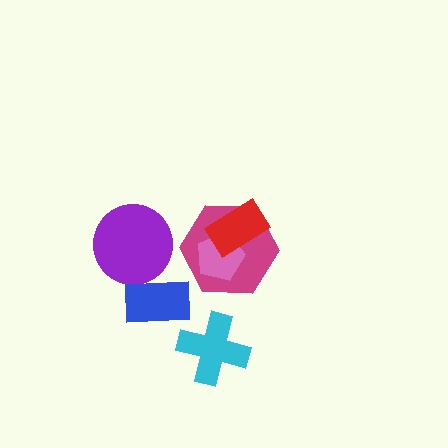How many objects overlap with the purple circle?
1 object overlaps with the purple circle.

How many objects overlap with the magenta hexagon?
2 objects overlap with the magenta hexagon.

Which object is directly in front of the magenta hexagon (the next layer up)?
The pink pentagon is directly in front of the magenta hexagon.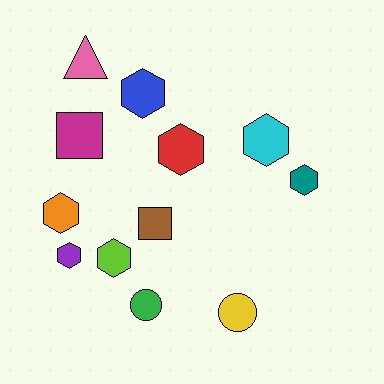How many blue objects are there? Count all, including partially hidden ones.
There is 1 blue object.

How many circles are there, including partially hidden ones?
There are 2 circles.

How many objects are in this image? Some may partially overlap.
There are 12 objects.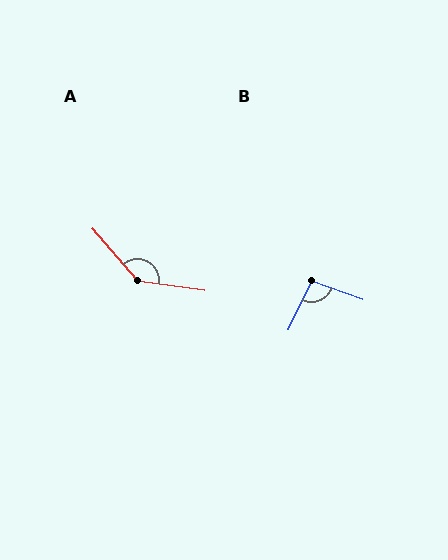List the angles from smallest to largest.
B (96°), A (139°).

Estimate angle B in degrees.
Approximately 96 degrees.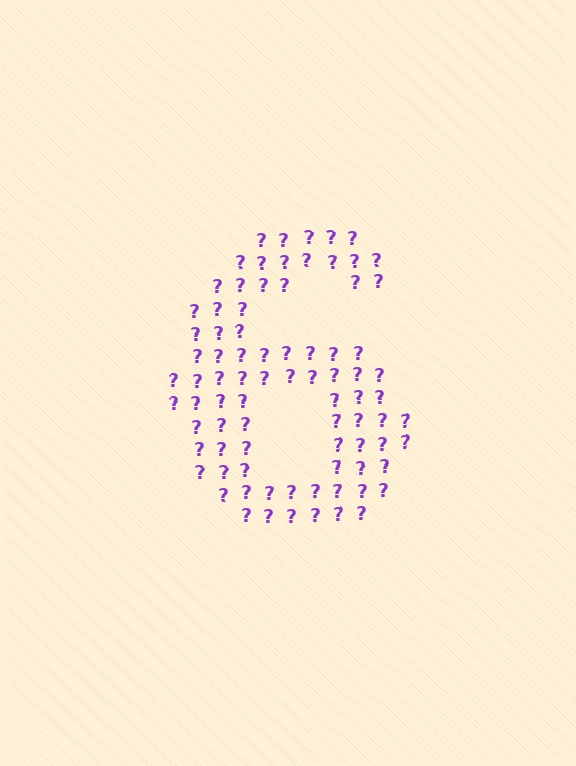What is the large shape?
The large shape is the digit 6.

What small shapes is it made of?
It is made of small question marks.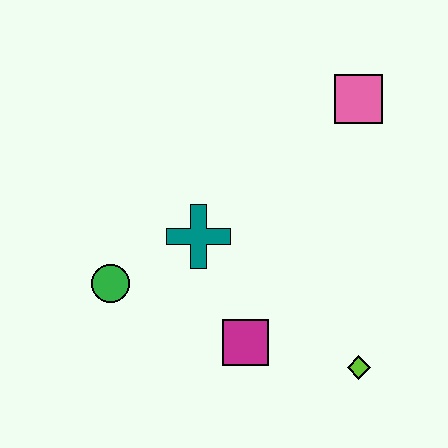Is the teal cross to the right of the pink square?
No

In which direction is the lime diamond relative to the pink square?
The lime diamond is below the pink square.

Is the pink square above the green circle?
Yes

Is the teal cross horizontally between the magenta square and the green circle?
Yes